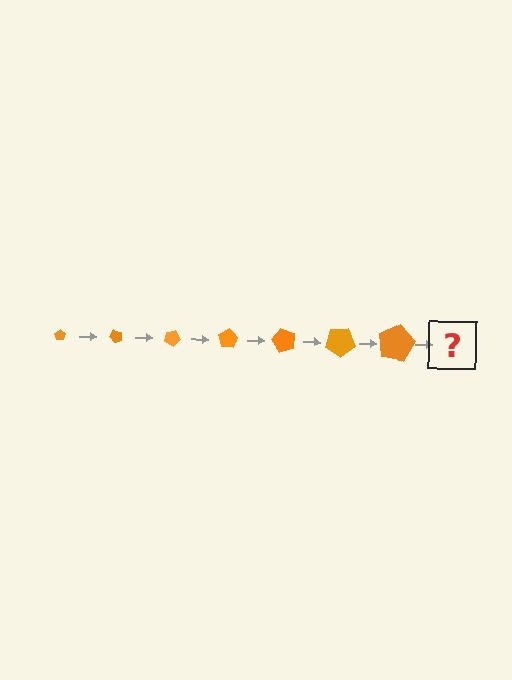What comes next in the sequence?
The next element should be a pentagon, larger than the previous one and rotated 350 degrees from the start.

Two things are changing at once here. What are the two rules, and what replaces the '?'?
The two rules are that the pentagon grows larger each step and it rotates 50 degrees each step. The '?' should be a pentagon, larger than the previous one and rotated 350 degrees from the start.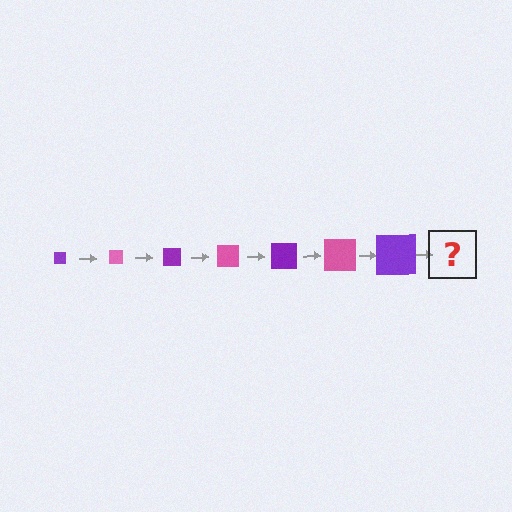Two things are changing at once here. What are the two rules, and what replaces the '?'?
The two rules are that the square grows larger each step and the color cycles through purple and pink. The '?' should be a pink square, larger than the previous one.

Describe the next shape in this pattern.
It should be a pink square, larger than the previous one.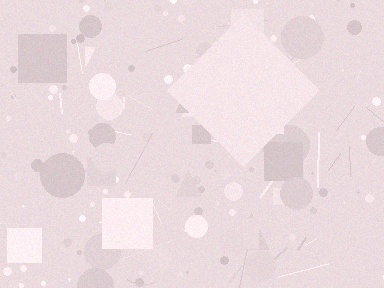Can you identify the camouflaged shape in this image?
The camouflaged shape is a diamond.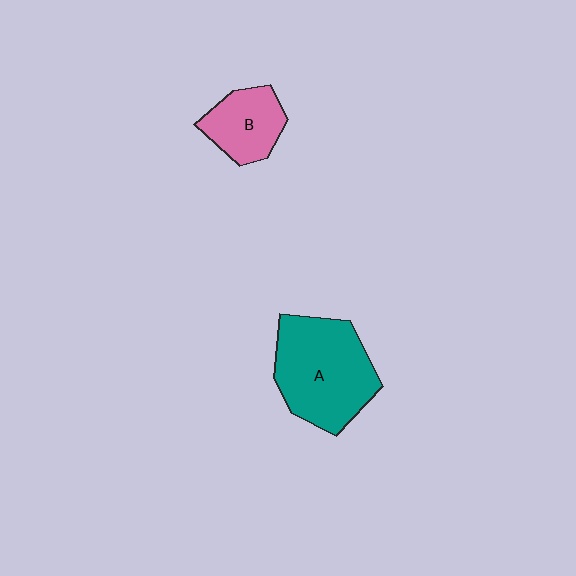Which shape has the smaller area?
Shape B (pink).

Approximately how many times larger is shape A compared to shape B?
Approximately 1.9 times.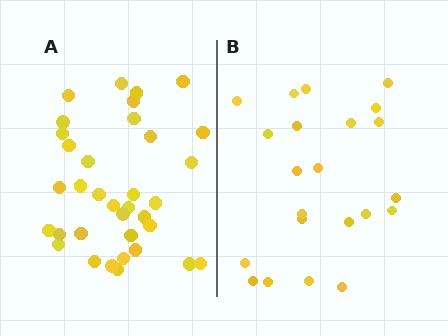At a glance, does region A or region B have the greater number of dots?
Region A (the left region) has more dots.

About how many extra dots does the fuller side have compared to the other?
Region A has approximately 15 more dots than region B.